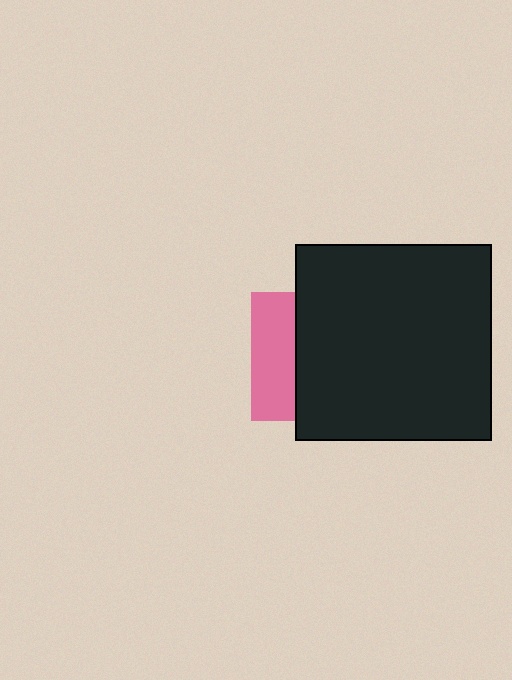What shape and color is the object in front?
The object in front is a black square.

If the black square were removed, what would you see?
You would see the complete pink square.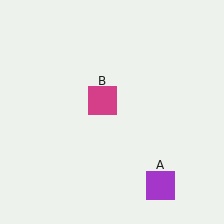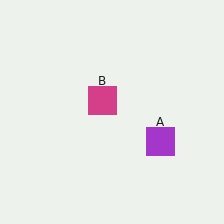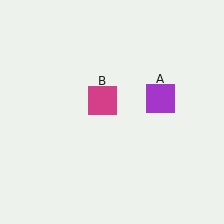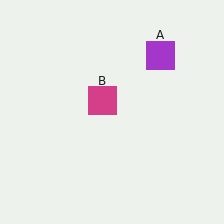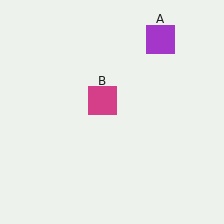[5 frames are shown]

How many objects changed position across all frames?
1 object changed position: purple square (object A).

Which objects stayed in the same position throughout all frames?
Magenta square (object B) remained stationary.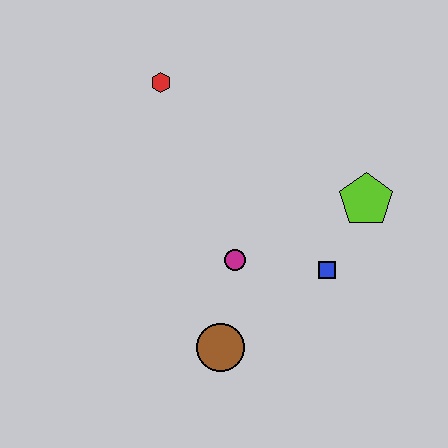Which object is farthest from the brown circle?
The red hexagon is farthest from the brown circle.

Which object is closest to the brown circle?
The magenta circle is closest to the brown circle.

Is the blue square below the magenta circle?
Yes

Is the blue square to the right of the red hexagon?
Yes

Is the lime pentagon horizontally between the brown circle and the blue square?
No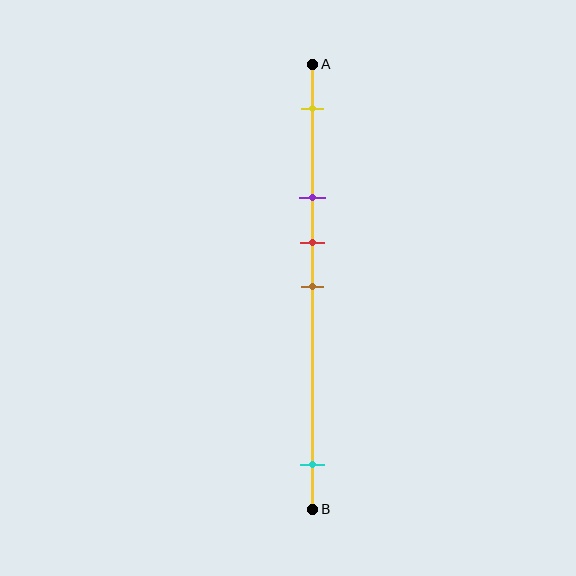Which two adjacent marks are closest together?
The red and brown marks are the closest adjacent pair.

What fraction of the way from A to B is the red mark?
The red mark is approximately 40% (0.4) of the way from A to B.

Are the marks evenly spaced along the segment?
No, the marks are not evenly spaced.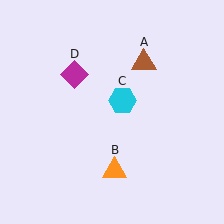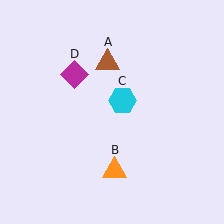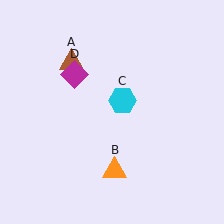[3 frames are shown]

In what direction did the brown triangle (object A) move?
The brown triangle (object A) moved left.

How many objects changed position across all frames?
1 object changed position: brown triangle (object A).